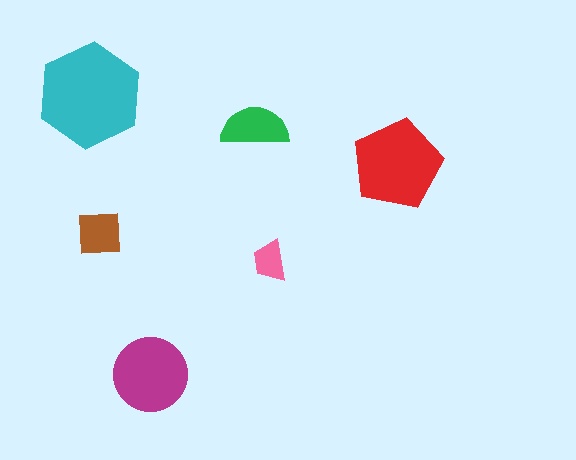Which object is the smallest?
The pink trapezoid.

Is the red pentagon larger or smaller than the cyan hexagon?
Smaller.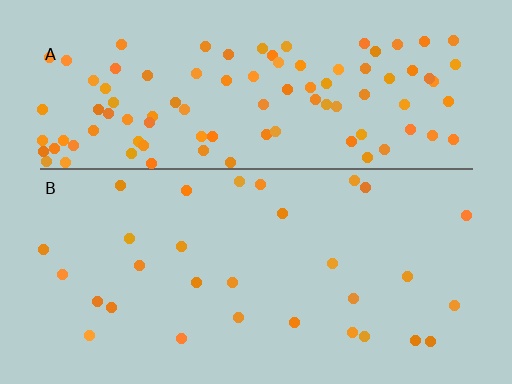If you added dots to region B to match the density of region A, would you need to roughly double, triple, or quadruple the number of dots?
Approximately triple.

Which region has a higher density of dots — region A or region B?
A (the top).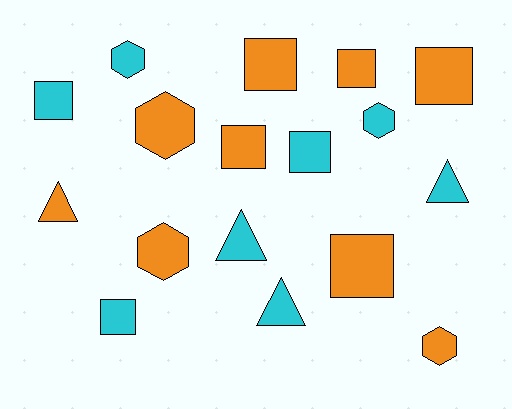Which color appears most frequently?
Orange, with 9 objects.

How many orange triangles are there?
There is 1 orange triangle.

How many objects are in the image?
There are 17 objects.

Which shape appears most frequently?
Square, with 8 objects.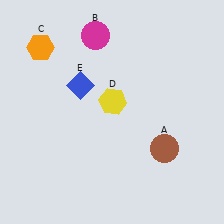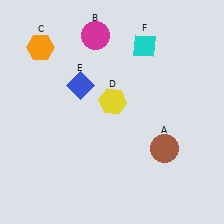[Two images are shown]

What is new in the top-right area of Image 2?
A cyan diamond (F) was added in the top-right area of Image 2.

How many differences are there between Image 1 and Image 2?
There is 1 difference between the two images.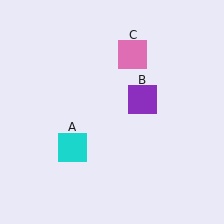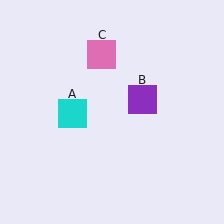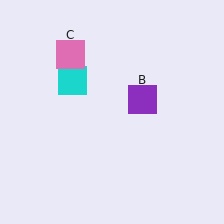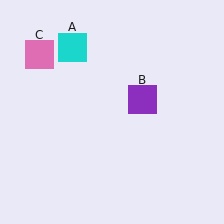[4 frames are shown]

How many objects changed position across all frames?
2 objects changed position: cyan square (object A), pink square (object C).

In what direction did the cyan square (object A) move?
The cyan square (object A) moved up.